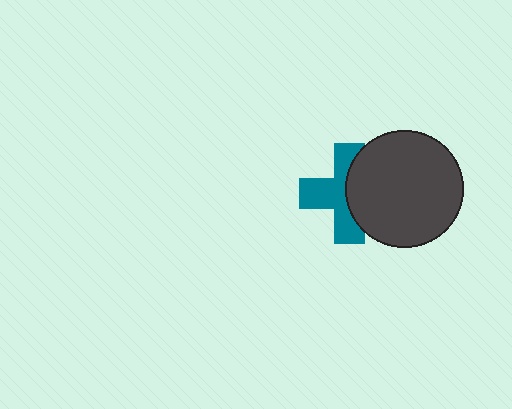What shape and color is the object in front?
The object in front is a dark gray circle.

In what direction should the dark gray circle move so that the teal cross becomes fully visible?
The dark gray circle should move right. That is the shortest direction to clear the overlap and leave the teal cross fully visible.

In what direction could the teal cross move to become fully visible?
The teal cross could move left. That would shift it out from behind the dark gray circle entirely.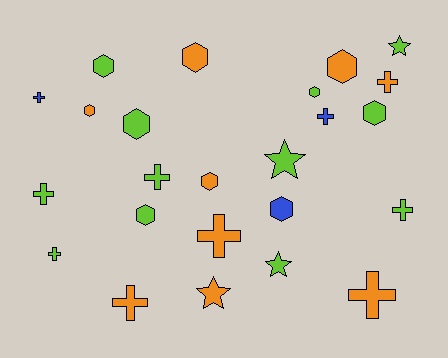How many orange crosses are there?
There are 4 orange crosses.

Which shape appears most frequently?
Cross, with 10 objects.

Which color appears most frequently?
Lime, with 12 objects.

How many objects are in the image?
There are 24 objects.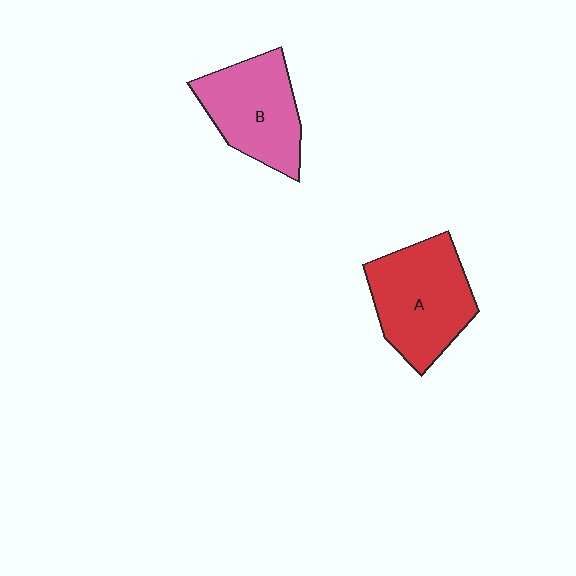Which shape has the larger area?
Shape A (red).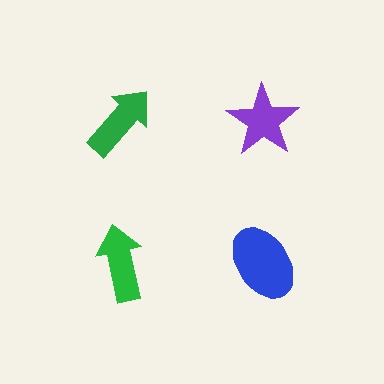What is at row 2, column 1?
A green arrow.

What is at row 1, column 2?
A purple star.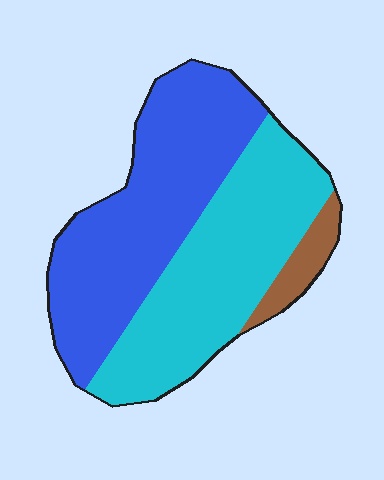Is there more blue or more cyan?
Blue.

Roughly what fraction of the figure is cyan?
Cyan covers about 45% of the figure.